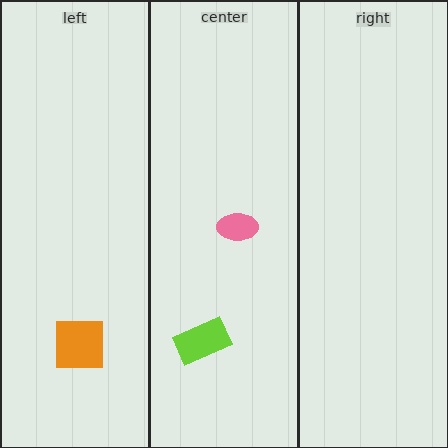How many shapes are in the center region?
2.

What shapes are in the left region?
The orange square.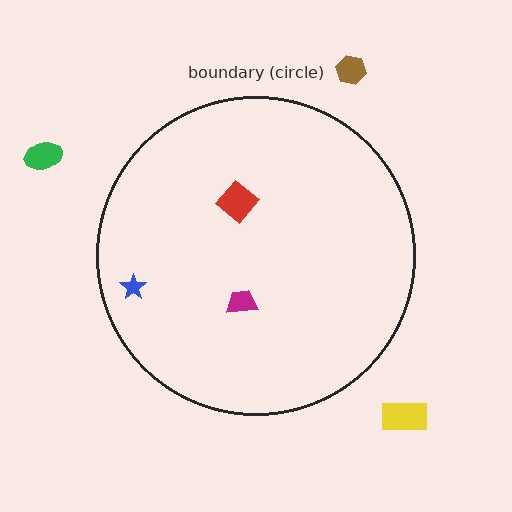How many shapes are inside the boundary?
3 inside, 3 outside.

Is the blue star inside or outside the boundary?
Inside.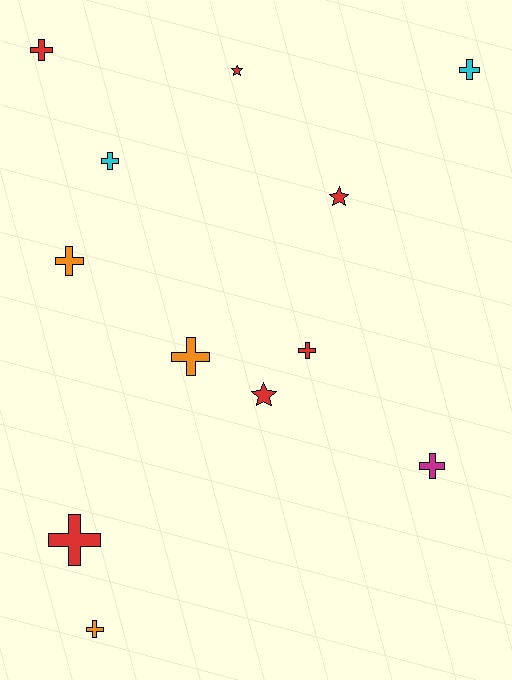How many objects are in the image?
There are 12 objects.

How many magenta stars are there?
There are no magenta stars.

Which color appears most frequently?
Red, with 6 objects.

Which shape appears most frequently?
Cross, with 9 objects.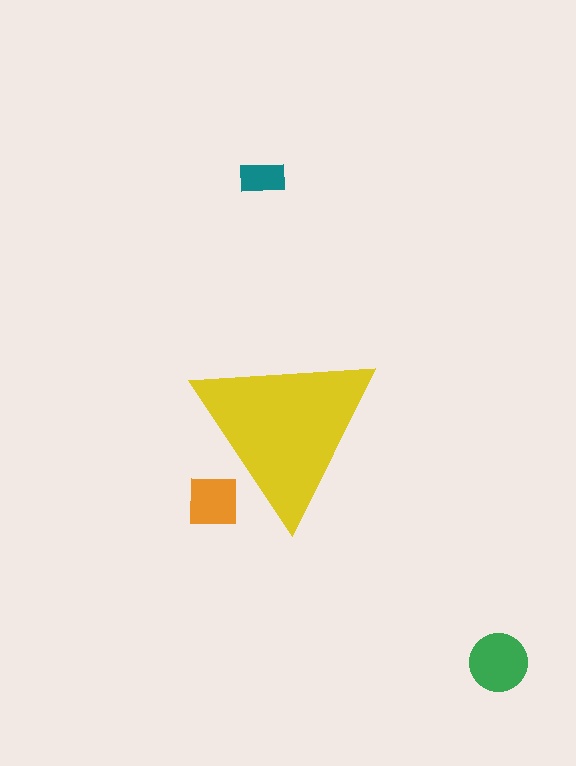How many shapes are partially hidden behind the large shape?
1 shape is partially hidden.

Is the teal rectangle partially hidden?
No, the teal rectangle is fully visible.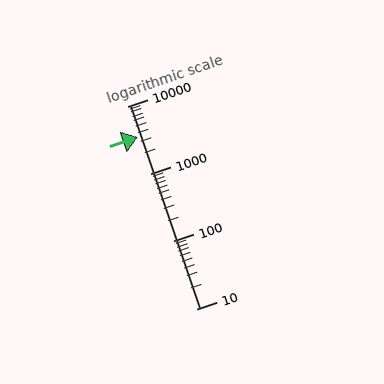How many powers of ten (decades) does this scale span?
The scale spans 3 decades, from 10 to 10000.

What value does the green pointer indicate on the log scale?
The pointer indicates approximately 3500.